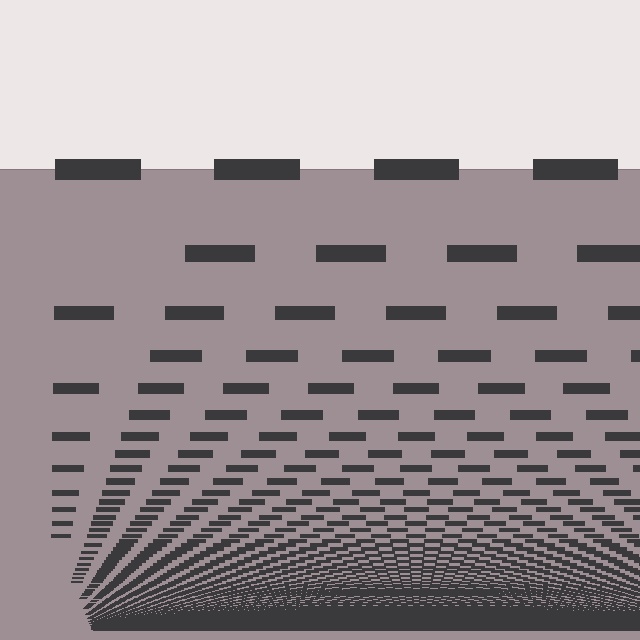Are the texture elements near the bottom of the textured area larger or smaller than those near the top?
Smaller. The gradient is inverted — elements near the bottom are smaller and denser.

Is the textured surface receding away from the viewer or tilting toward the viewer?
The surface appears to tilt toward the viewer. Texture elements get larger and sparser toward the top.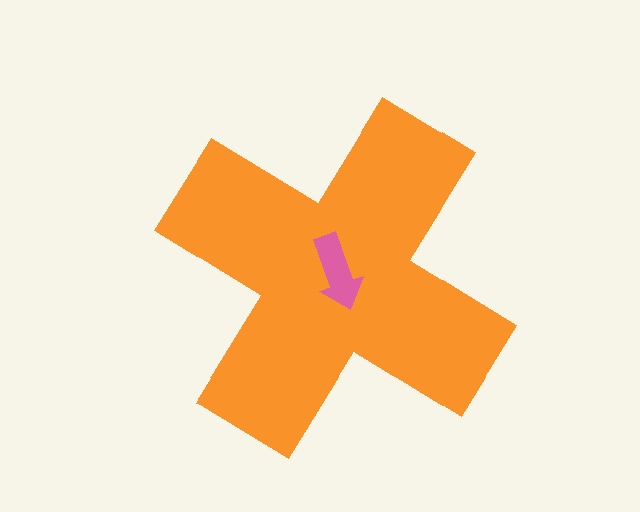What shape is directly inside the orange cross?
The pink arrow.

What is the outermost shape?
The orange cross.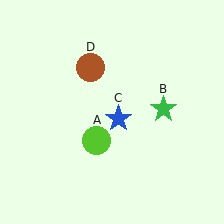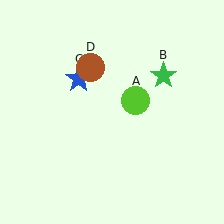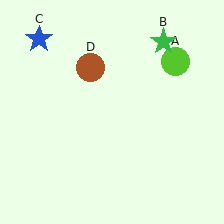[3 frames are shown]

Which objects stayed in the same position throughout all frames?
Brown circle (object D) remained stationary.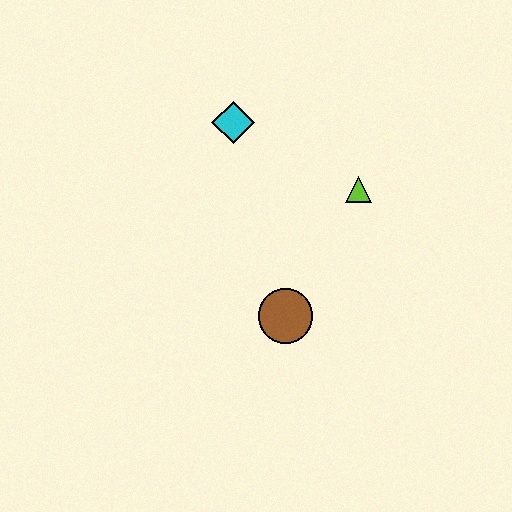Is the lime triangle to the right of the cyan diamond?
Yes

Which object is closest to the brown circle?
The lime triangle is closest to the brown circle.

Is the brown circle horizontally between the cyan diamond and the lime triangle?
Yes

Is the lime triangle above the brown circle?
Yes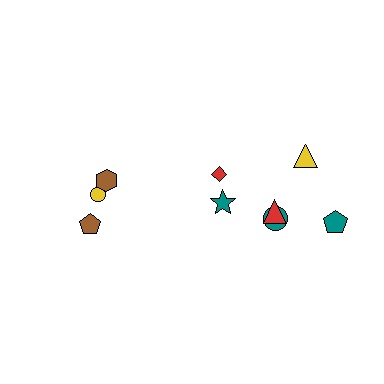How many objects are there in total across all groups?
There are 9 objects.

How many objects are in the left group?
There are 3 objects.